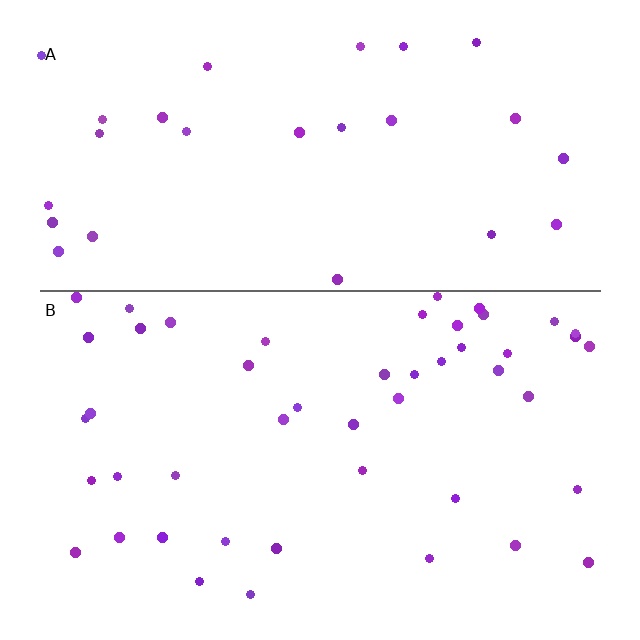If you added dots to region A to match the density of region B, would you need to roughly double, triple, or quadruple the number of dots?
Approximately double.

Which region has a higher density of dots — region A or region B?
B (the bottom).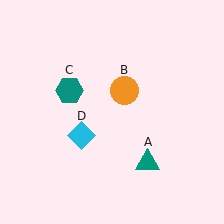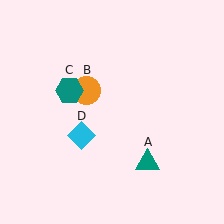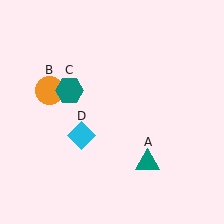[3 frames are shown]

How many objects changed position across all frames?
1 object changed position: orange circle (object B).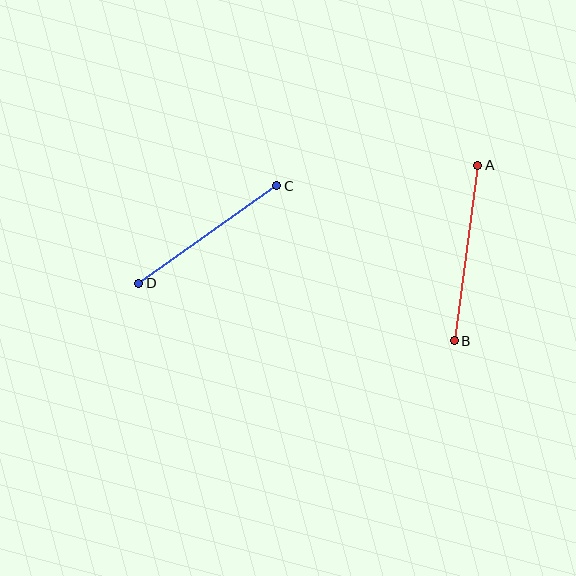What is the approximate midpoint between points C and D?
The midpoint is at approximately (208, 234) pixels.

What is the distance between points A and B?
The distance is approximately 177 pixels.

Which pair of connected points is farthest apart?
Points A and B are farthest apart.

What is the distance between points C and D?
The distance is approximately 169 pixels.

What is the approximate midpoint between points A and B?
The midpoint is at approximately (466, 253) pixels.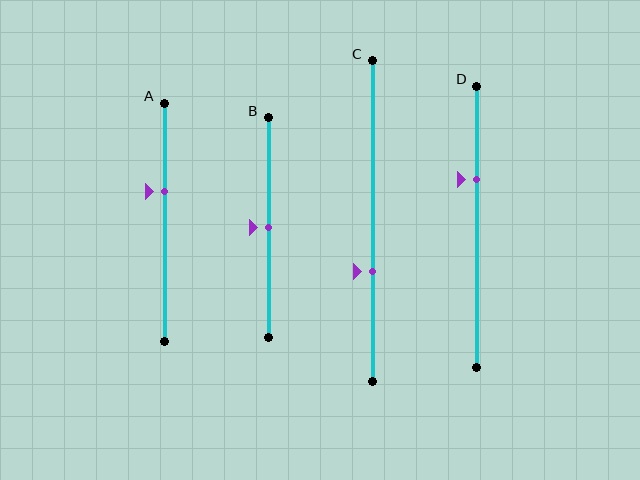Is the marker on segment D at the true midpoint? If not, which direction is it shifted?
No, the marker on segment D is shifted upward by about 17% of the segment length.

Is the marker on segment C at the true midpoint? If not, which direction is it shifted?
No, the marker on segment C is shifted downward by about 16% of the segment length.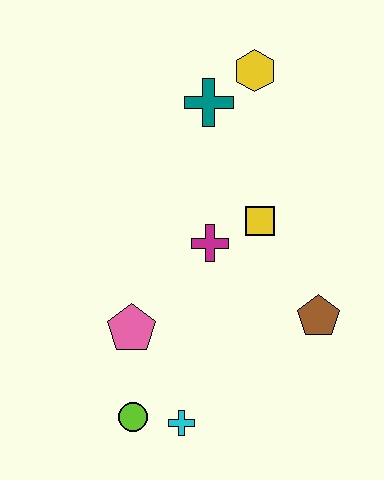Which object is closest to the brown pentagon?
The yellow square is closest to the brown pentagon.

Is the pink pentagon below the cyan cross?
No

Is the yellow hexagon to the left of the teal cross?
No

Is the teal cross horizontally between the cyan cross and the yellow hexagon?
Yes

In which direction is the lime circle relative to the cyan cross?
The lime circle is to the left of the cyan cross.